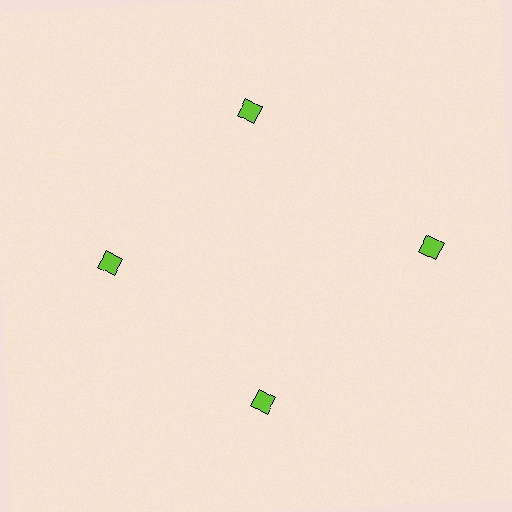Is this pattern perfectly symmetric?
No. The 4 lime squares are arranged in a ring, but one element near the 3 o'clock position is pushed outward from the center, breaking the 4-fold rotational symmetry.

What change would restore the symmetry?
The symmetry would be restored by moving it inward, back onto the ring so that all 4 squares sit at equal angles and equal distance from the center.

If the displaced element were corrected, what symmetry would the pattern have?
It would have 4-fold rotational symmetry — the pattern would map onto itself every 90 degrees.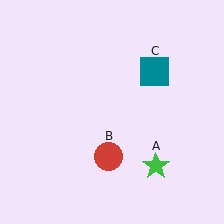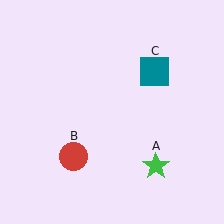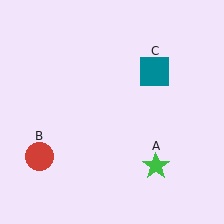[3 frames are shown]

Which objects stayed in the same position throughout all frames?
Green star (object A) and teal square (object C) remained stationary.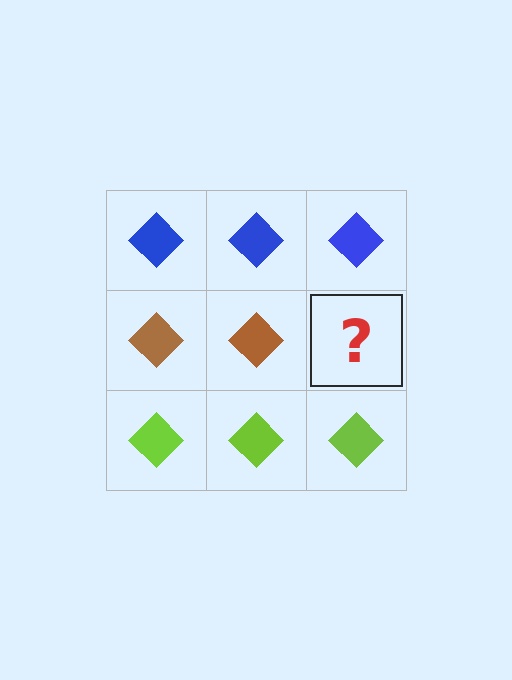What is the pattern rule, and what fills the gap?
The rule is that each row has a consistent color. The gap should be filled with a brown diamond.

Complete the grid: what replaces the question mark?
The question mark should be replaced with a brown diamond.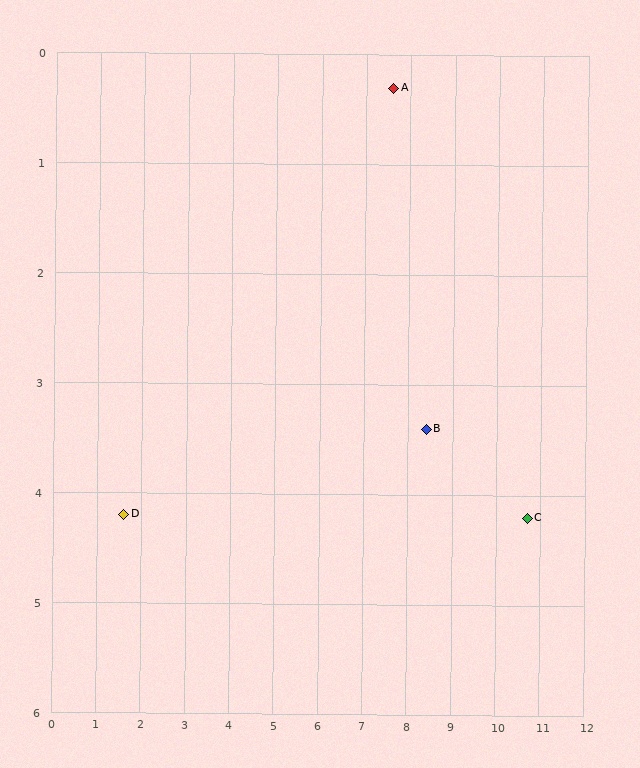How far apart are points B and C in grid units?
Points B and C are about 2.4 grid units apart.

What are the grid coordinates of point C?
Point C is at approximately (10.7, 4.2).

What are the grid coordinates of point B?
Point B is at approximately (8.4, 3.4).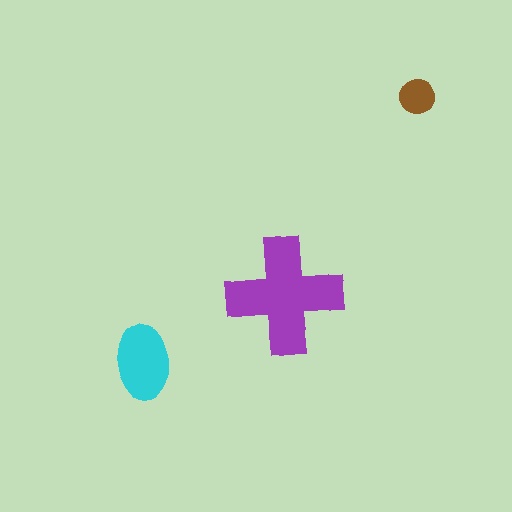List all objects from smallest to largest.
The brown circle, the cyan ellipse, the purple cross.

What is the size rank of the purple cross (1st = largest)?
1st.